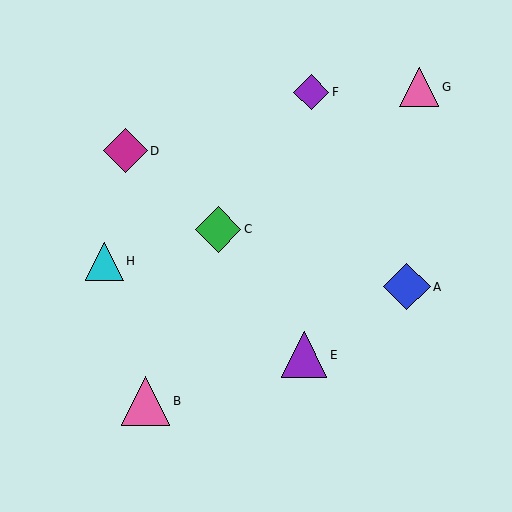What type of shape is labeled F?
Shape F is a purple diamond.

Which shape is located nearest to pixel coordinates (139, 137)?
The magenta diamond (labeled D) at (125, 151) is nearest to that location.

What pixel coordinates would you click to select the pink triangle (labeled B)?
Click at (146, 401) to select the pink triangle B.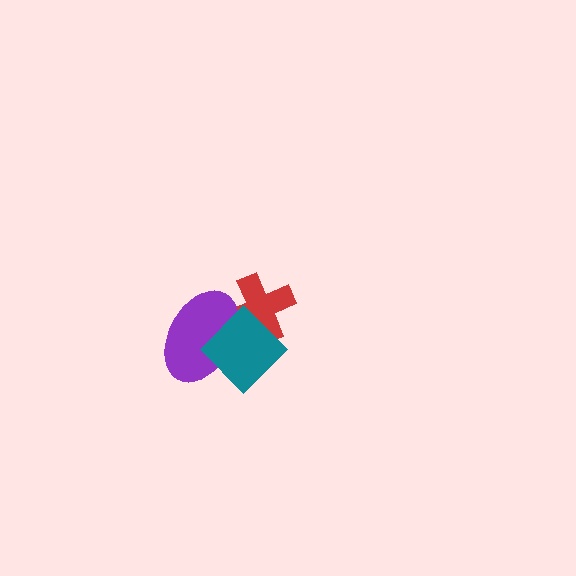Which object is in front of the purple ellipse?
The teal diamond is in front of the purple ellipse.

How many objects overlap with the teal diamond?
2 objects overlap with the teal diamond.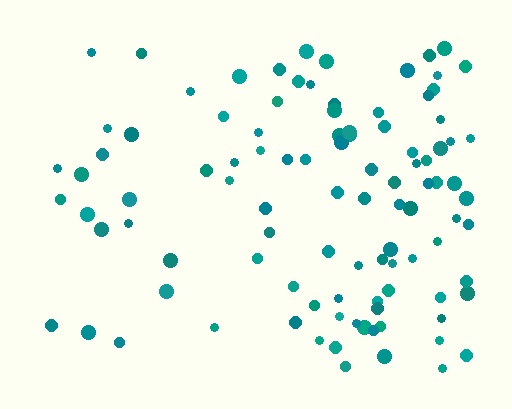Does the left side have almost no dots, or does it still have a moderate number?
Still a moderate number, just noticeably fewer than the right.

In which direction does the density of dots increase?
From left to right, with the right side densest.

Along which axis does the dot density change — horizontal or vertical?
Horizontal.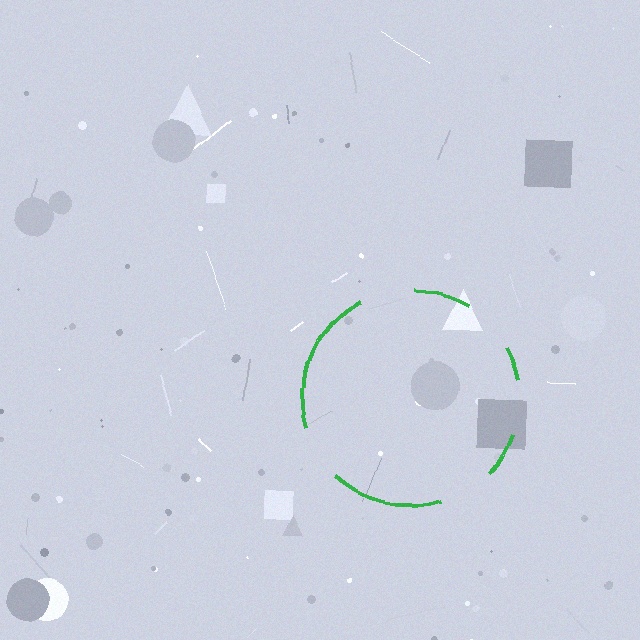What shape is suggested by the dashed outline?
The dashed outline suggests a circle.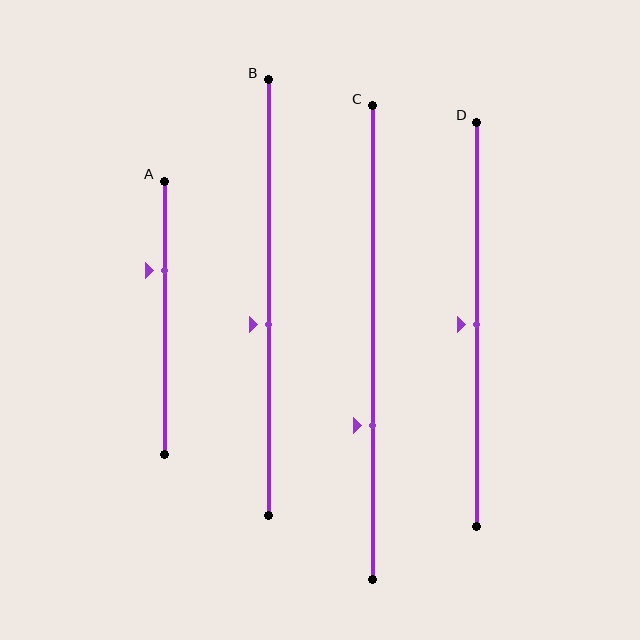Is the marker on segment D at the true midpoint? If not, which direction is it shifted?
Yes, the marker on segment D is at the true midpoint.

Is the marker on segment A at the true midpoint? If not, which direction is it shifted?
No, the marker on segment A is shifted upward by about 17% of the segment length.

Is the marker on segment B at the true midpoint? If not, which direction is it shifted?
No, the marker on segment B is shifted downward by about 6% of the segment length.